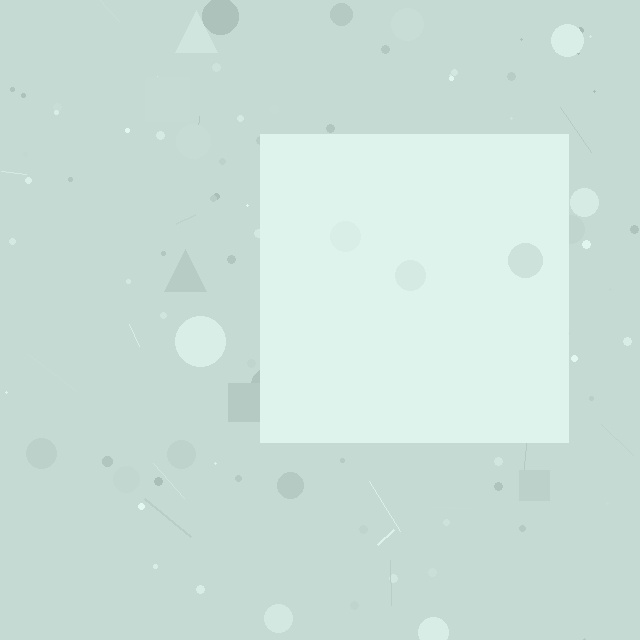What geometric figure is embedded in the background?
A square is embedded in the background.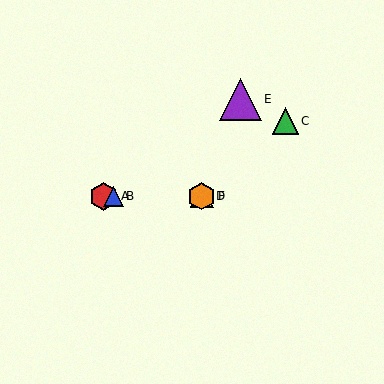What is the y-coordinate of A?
Object A is at y≈196.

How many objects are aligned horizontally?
4 objects (A, B, D, F) are aligned horizontally.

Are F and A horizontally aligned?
Yes, both are at y≈196.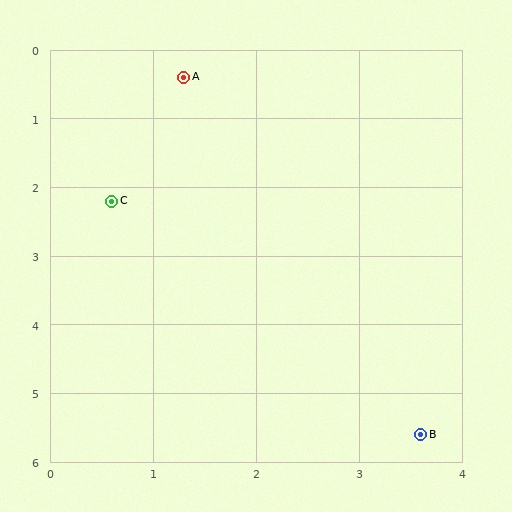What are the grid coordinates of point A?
Point A is at approximately (1.3, 0.4).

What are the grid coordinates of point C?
Point C is at approximately (0.6, 2.2).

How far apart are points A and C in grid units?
Points A and C are about 1.9 grid units apart.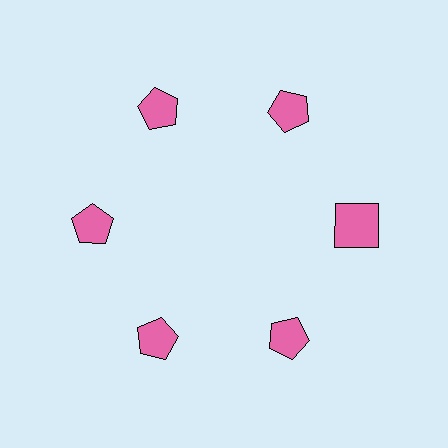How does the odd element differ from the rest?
It has a different shape: square instead of pentagon.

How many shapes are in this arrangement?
There are 6 shapes arranged in a ring pattern.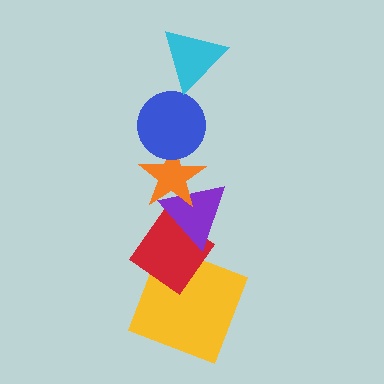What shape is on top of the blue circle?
The cyan triangle is on top of the blue circle.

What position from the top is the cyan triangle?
The cyan triangle is 1st from the top.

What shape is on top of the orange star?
The blue circle is on top of the orange star.